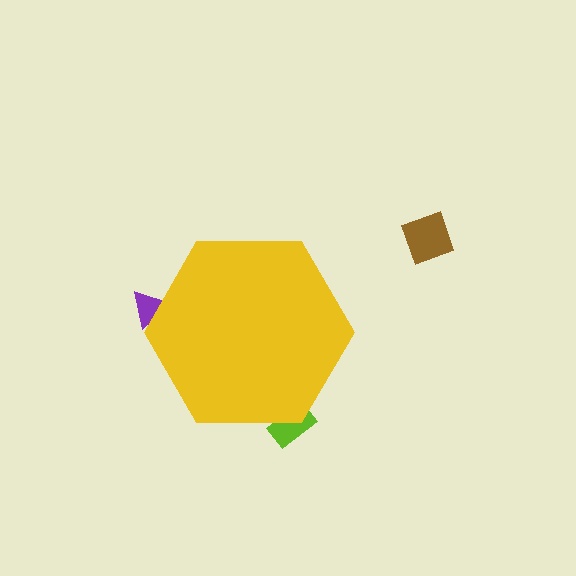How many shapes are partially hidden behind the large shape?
2 shapes are partially hidden.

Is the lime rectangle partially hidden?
Yes, the lime rectangle is partially hidden behind the yellow hexagon.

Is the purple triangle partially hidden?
Yes, the purple triangle is partially hidden behind the yellow hexagon.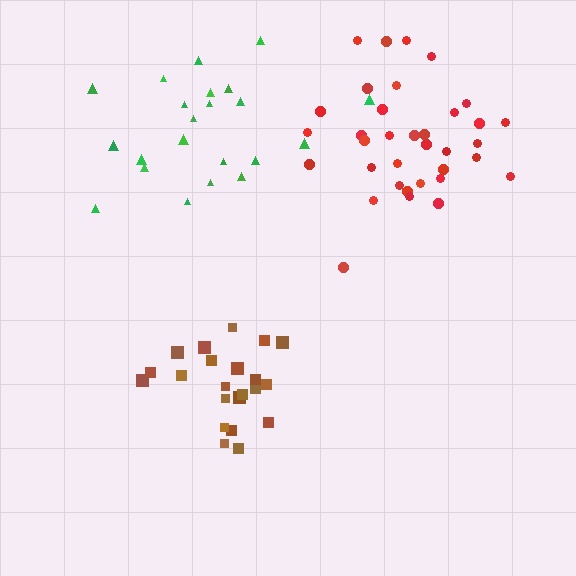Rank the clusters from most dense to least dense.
brown, red, green.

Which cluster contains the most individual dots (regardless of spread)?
Red (35).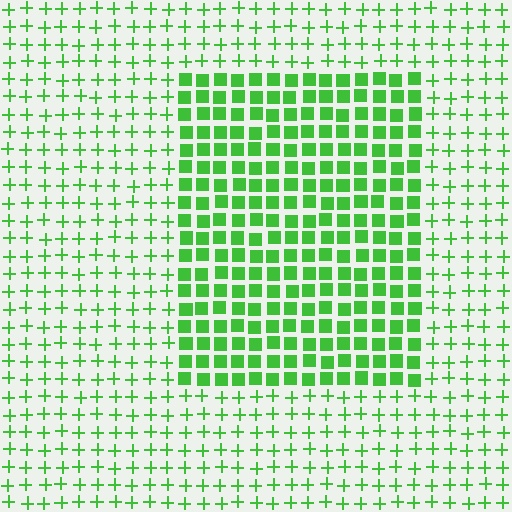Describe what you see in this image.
The image is filled with small green elements arranged in a uniform grid. A rectangle-shaped region contains squares, while the surrounding area contains plus signs. The boundary is defined purely by the change in element shape.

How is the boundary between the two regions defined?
The boundary is defined by a change in element shape: squares inside vs. plus signs outside. All elements share the same color and spacing.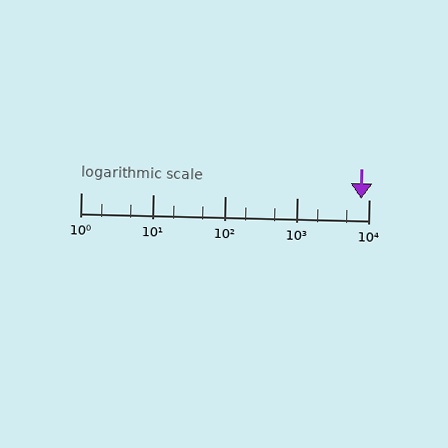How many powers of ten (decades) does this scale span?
The scale spans 4 decades, from 1 to 10000.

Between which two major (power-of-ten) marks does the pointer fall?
The pointer is between 1000 and 10000.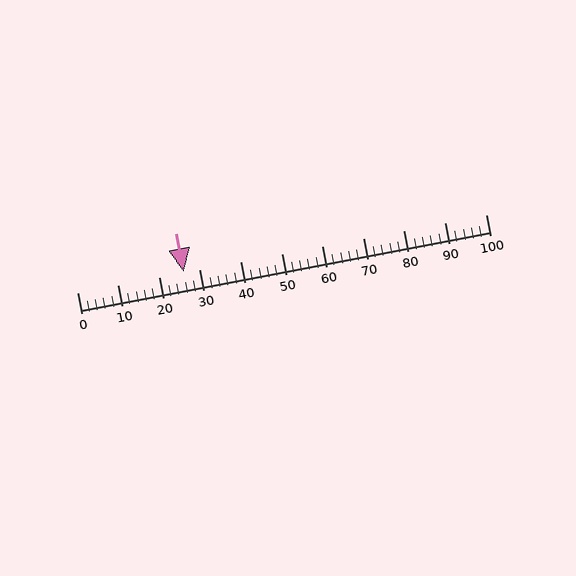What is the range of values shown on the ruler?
The ruler shows values from 0 to 100.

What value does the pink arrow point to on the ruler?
The pink arrow points to approximately 26.